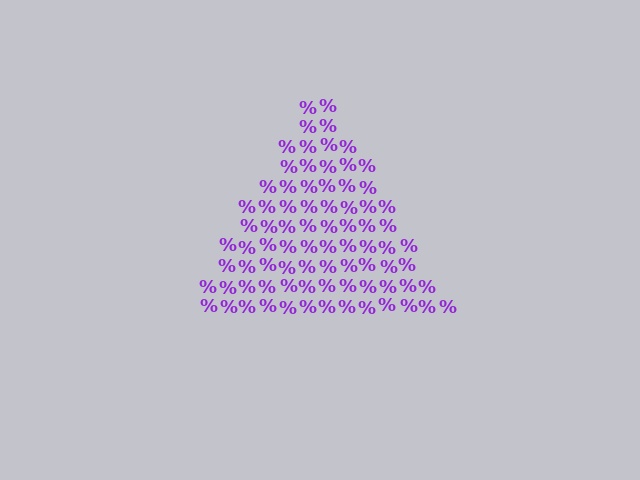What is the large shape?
The large shape is a triangle.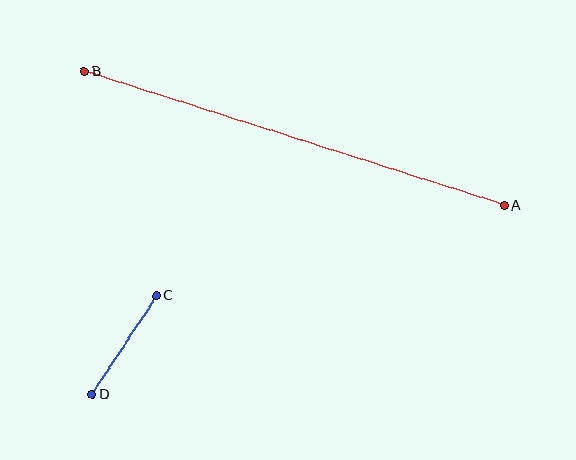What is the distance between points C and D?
The distance is approximately 118 pixels.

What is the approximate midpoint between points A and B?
The midpoint is at approximately (294, 139) pixels.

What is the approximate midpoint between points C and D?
The midpoint is at approximately (124, 345) pixels.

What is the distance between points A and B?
The distance is approximately 441 pixels.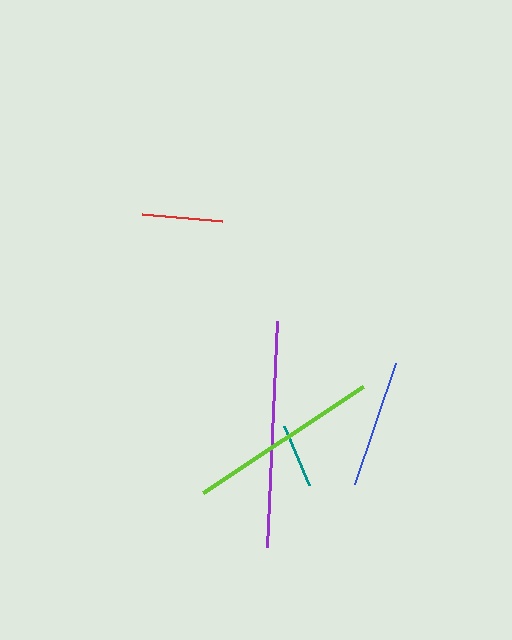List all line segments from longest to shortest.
From longest to shortest: purple, lime, blue, red, teal.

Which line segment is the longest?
The purple line is the longest at approximately 227 pixels.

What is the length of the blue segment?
The blue segment is approximately 128 pixels long.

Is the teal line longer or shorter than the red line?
The red line is longer than the teal line.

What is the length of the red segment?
The red segment is approximately 80 pixels long.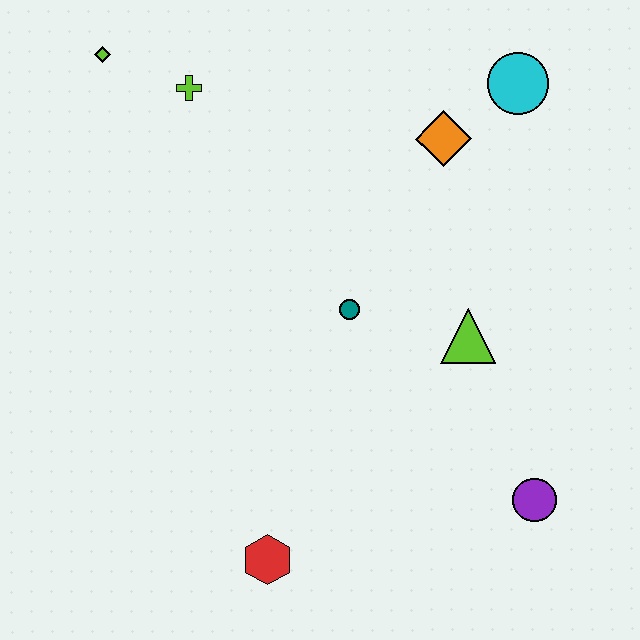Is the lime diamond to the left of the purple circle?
Yes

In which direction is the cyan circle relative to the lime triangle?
The cyan circle is above the lime triangle.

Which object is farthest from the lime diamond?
The purple circle is farthest from the lime diamond.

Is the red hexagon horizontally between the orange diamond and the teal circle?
No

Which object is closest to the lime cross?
The lime diamond is closest to the lime cross.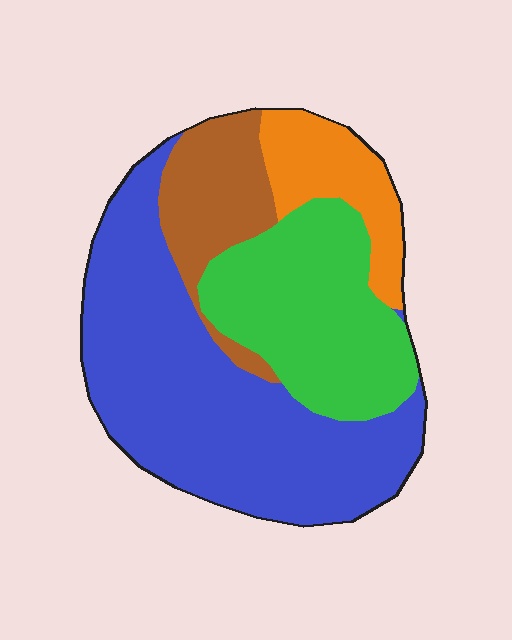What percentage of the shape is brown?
Brown takes up less than a quarter of the shape.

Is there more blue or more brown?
Blue.